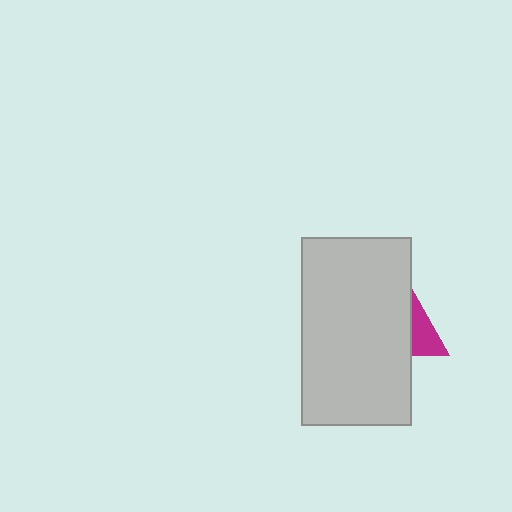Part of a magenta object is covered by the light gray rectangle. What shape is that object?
It is a triangle.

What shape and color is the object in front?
The object in front is a light gray rectangle.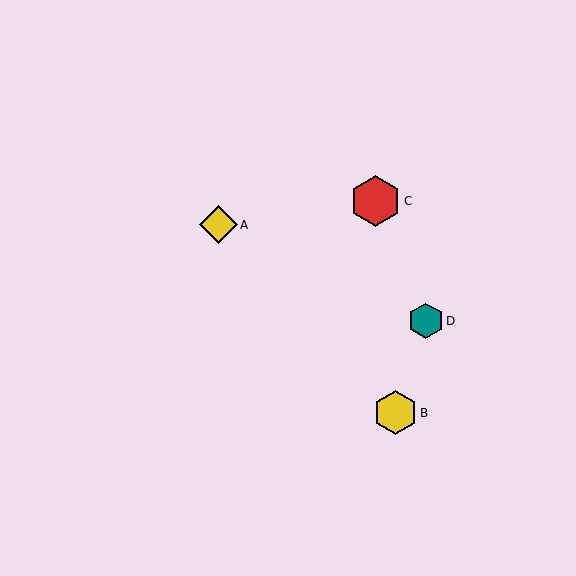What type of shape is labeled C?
Shape C is a red hexagon.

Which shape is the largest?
The red hexagon (labeled C) is the largest.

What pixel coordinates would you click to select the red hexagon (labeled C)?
Click at (376, 201) to select the red hexagon C.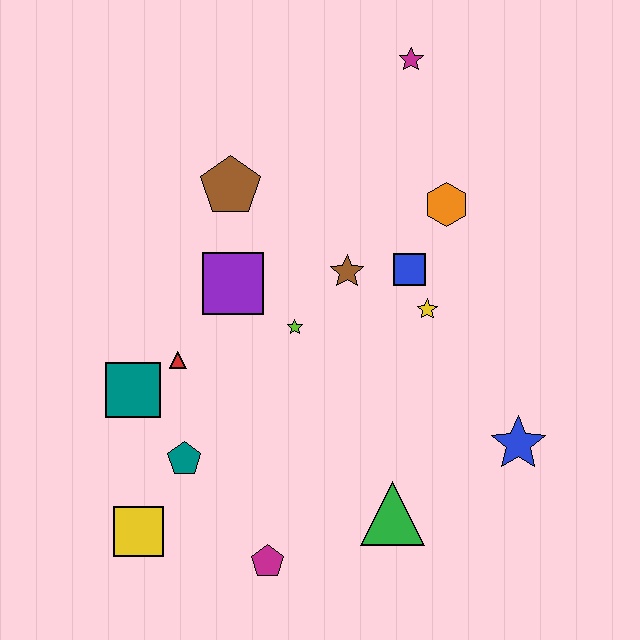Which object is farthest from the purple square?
The blue star is farthest from the purple square.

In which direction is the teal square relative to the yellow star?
The teal square is to the left of the yellow star.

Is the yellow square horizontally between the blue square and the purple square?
No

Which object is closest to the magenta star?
The orange hexagon is closest to the magenta star.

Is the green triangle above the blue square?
No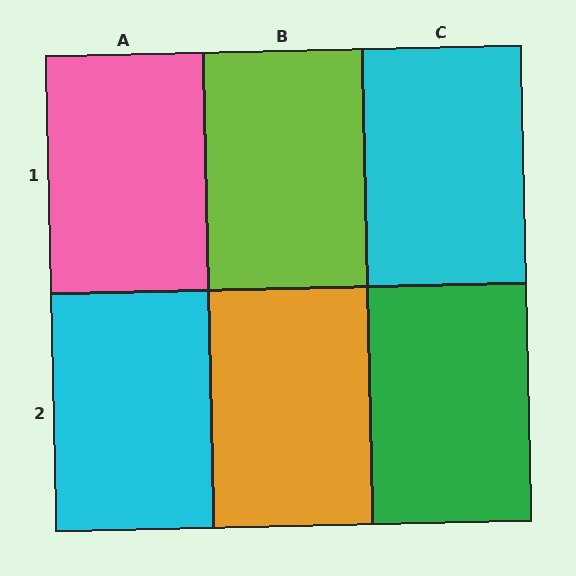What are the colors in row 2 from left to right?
Cyan, orange, green.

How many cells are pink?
1 cell is pink.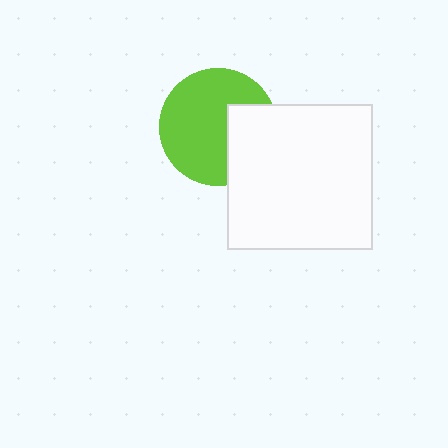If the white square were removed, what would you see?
You would see the complete lime circle.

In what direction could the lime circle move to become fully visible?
The lime circle could move left. That would shift it out from behind the white square entirely.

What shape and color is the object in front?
The object in front is a white square.